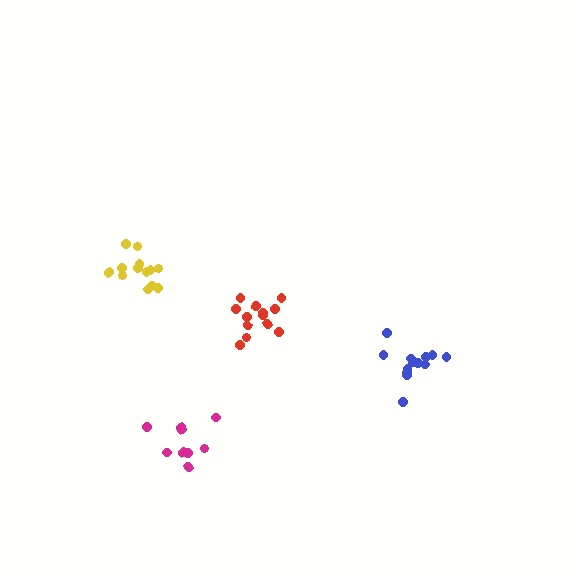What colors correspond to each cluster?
The clusters are colored: blue, magenta, yellow, red.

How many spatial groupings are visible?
There are 4 spatial groupings.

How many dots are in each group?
Group 1: 13 dots, Group 2: 9 dots, Group 3: 13 dots, Group 4: 13 dots (48 total).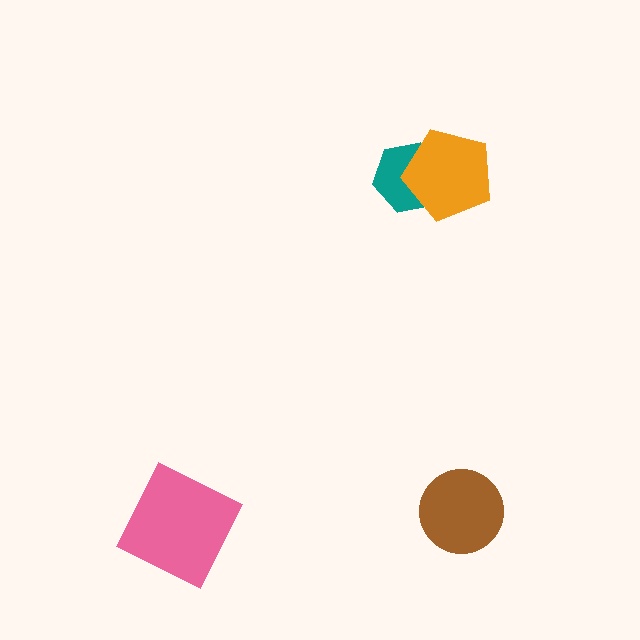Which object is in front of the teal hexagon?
The orange pentagon is in front of the teal hexagon.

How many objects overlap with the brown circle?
0 objects overlap with the brown circle.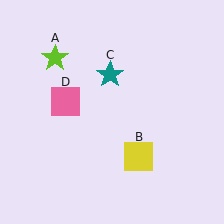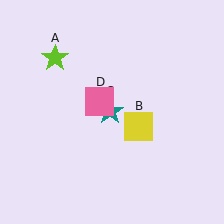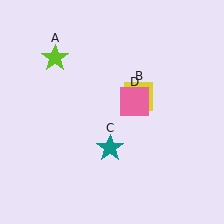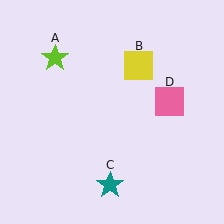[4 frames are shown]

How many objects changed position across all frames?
3 objects changed position: yellow square (object B), teal star (object C), pink square (object D).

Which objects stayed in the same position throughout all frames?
Lime star (object A) remained stationary.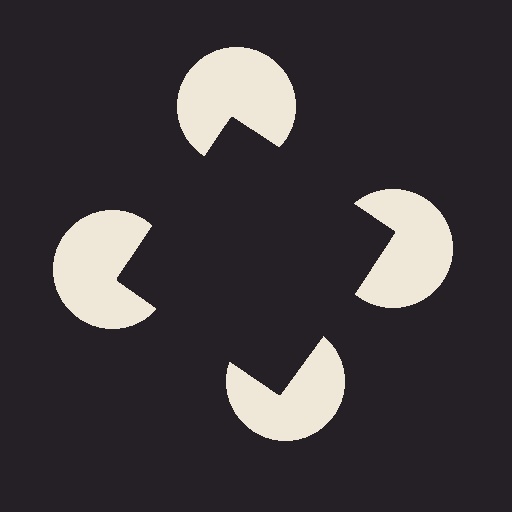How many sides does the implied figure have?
4 sides.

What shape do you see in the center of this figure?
An illusory square — its edges are inferred from the aligned wedge cuts in the pac-man discs, not physically drawn.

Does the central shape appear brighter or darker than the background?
It typically appears slightly darker than the background, even though no actual brightness change is drawn.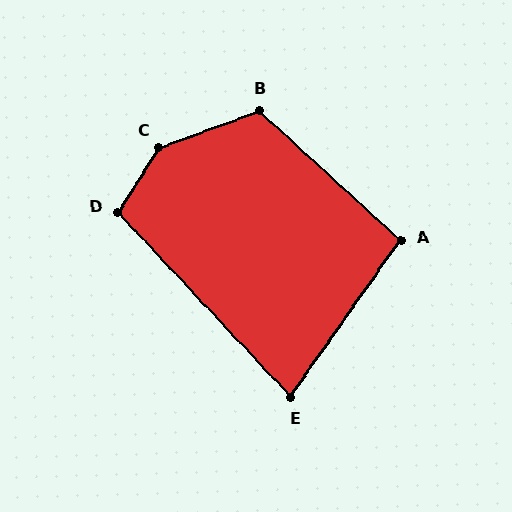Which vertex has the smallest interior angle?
E, at approximately 78 degrees.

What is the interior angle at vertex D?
Approximately 104 degrees (obtuse).